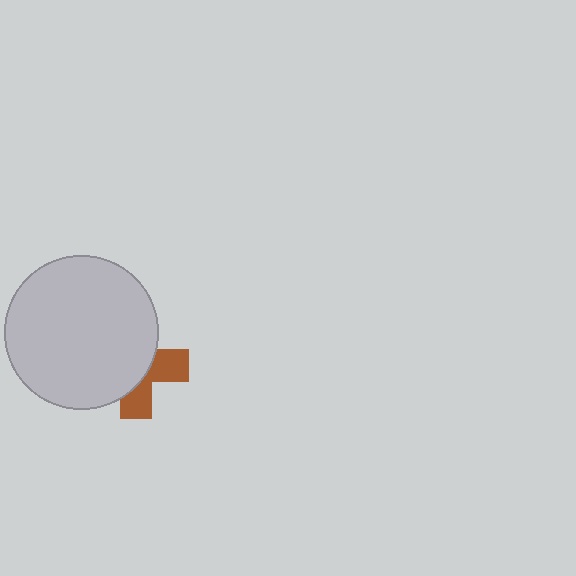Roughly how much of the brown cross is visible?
A small part of it is visible (roughly 38%).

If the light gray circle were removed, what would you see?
You would see the complete brown cross.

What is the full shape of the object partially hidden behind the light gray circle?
The partially hidden object is a brown cross.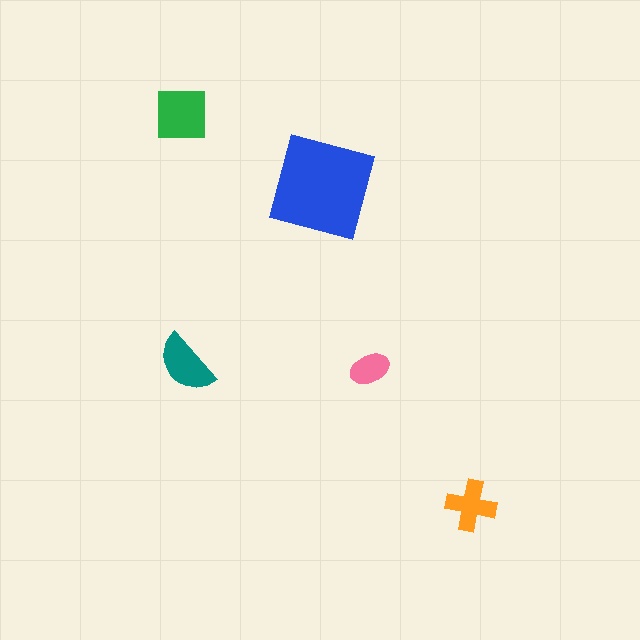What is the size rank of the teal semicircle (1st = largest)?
3rd.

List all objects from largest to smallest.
The blue square, the green square, the teal semicircle, the orange cross, the pink ellipse.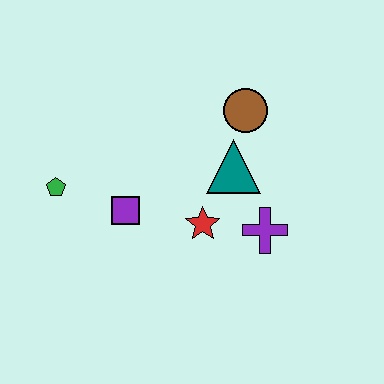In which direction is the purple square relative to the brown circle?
The purple square is to the left of the brown circle.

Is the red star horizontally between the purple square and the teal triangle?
Yes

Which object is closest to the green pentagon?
The purple square is closest to the green pentagon.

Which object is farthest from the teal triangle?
The green pentagon is farthest from the teal triangle.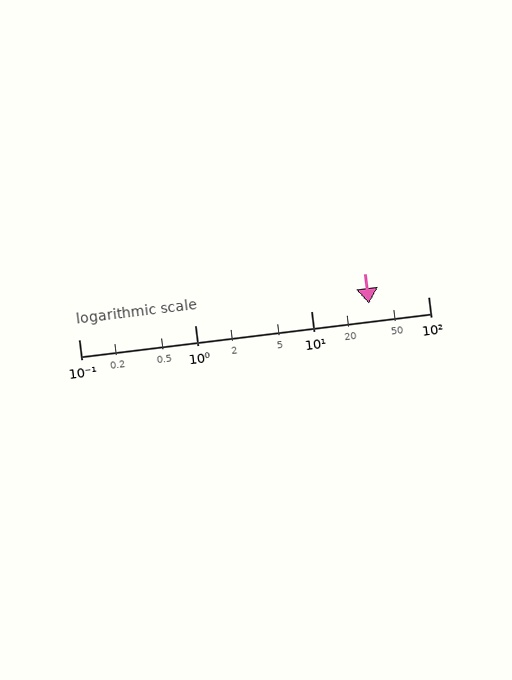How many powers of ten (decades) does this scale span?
The scale spans 3 decades, from 0.1 to 100.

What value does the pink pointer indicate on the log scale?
The pointer indicates approximately 31.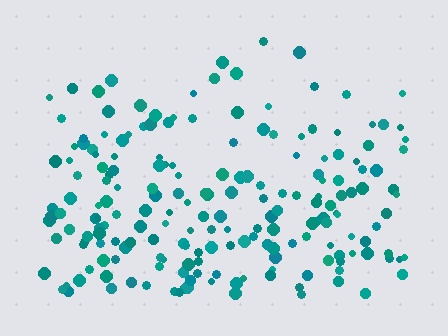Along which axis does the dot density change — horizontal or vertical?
Vertical.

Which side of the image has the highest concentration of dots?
The bottom.